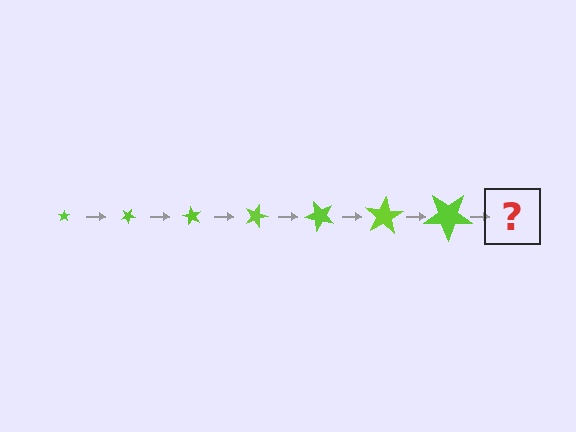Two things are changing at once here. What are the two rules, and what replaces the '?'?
The two rules are that the star grows larger each step and it rotates 30 degrees each step. The '?' should be a star, larger than the previous one and rotated 210 degrees from the start.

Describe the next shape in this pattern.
It should be a star, larger than the previous one and rotated 210 degrees from the start.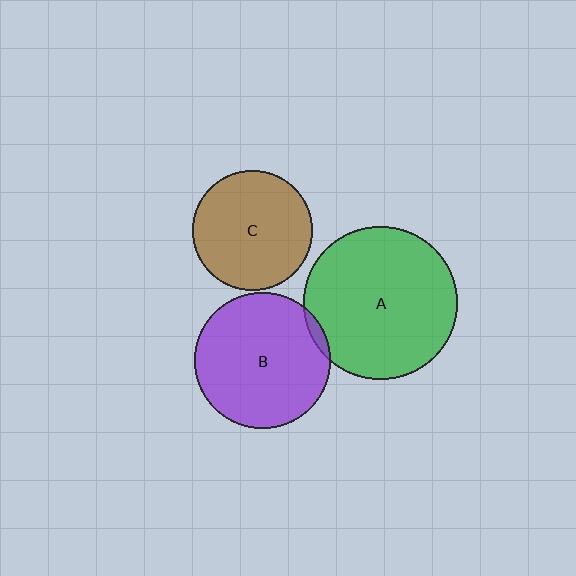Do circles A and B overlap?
Yes.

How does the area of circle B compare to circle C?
Approximately 1.3 times.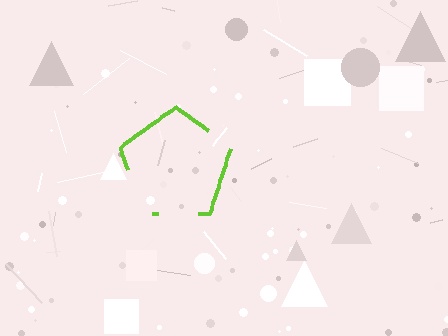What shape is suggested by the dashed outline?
The dashed outline suggests a pentagon.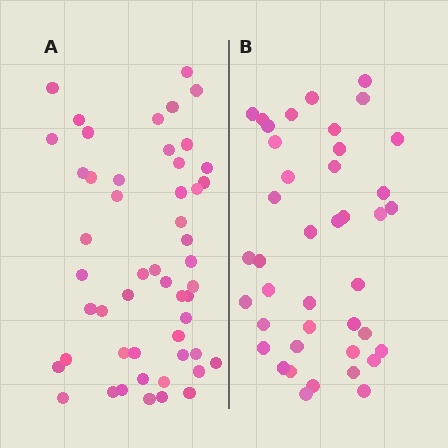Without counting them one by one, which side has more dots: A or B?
Region A (the left region) has more dots.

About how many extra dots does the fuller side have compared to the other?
Region A has roughly 10 or so more dots than region B.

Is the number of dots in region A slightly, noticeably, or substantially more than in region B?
Region A has only slightly more — the two regions are fairly close. The ratio is roughly 1.2 to 1.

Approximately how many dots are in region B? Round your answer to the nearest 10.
About 40 dots. (The exact count is 41, which rounds to 40.)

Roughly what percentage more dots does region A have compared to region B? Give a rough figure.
About 25% more.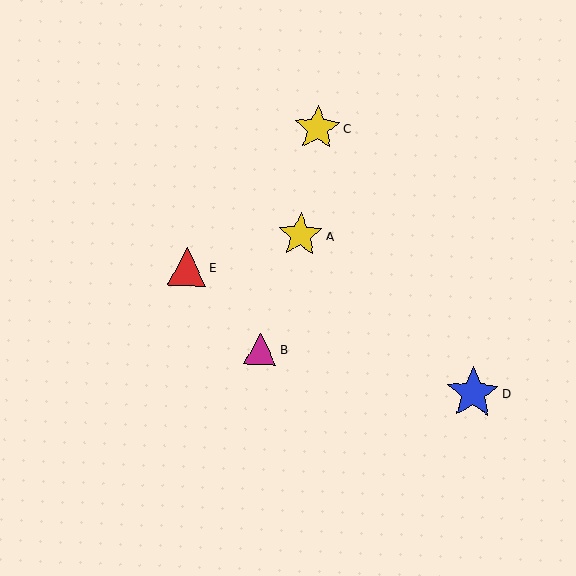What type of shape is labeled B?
Shape B is a magenta triangle.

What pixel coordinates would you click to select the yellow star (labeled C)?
Click at (317, 128) to select the yellow star C.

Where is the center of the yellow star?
The center of the yellow star is at (317, 128).